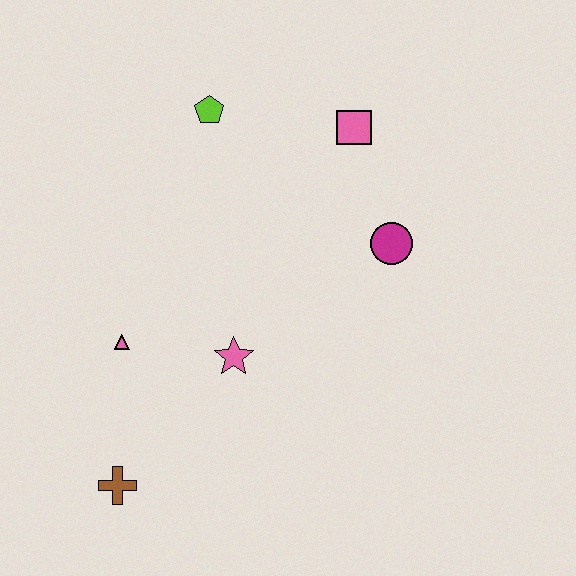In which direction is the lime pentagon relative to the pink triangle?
The lime pentagon is above the pink triangle.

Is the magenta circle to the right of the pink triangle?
Yes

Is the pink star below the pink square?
Yes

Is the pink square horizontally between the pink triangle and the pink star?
No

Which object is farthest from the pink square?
The brown cross is farthest from the pink square.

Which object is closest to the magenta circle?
The pink square is closest to the magenta circle.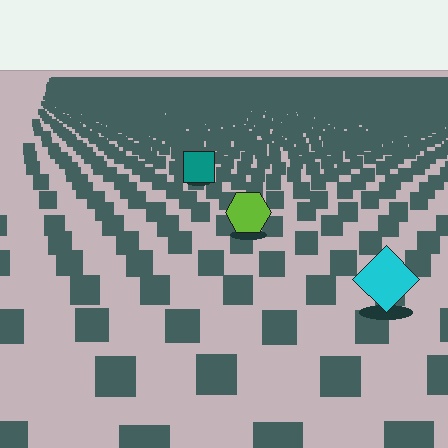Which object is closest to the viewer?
The cyan diamond is closest. The texture marks near it are larger and more spread out.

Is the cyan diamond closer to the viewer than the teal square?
Yes. The cyan diamond is closer — you can tell from the texture gradient: the ground texture is coarser near it.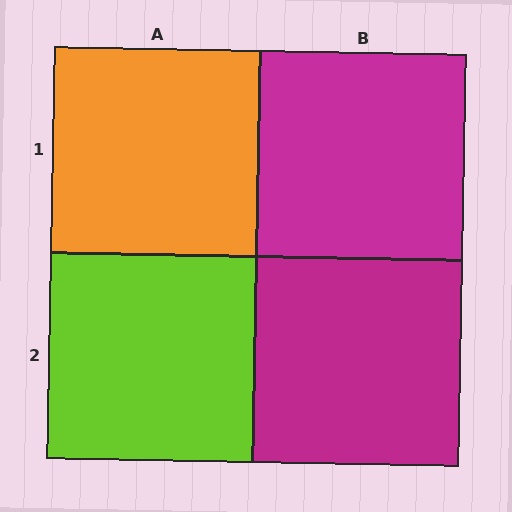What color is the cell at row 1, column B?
Magenta.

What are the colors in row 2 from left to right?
Lime, magenta.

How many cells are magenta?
2 cells are magenta.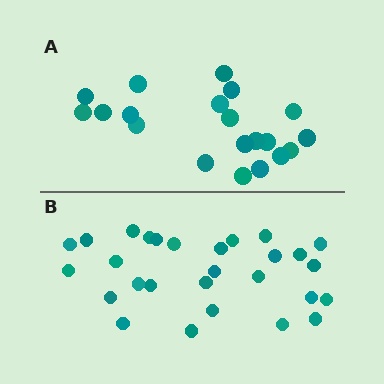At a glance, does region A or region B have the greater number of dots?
Region B (the bottom region) has more dots.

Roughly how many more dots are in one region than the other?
Region B has roughly 8 or so more dots than region A.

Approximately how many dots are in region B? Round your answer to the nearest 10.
About 30 dots. (The exact count is 28, which rounds to 30.)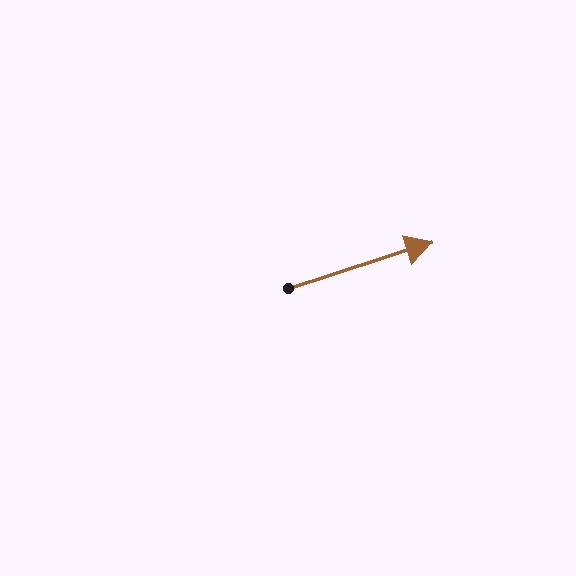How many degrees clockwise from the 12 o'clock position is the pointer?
Approximately 72 degrees.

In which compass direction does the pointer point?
East.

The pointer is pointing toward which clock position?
Roughly 2 o'clock.